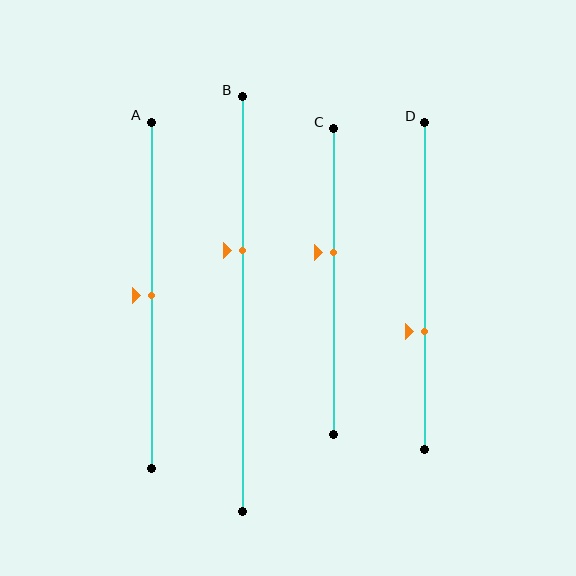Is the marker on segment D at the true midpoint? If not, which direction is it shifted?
No, the marker on segment D is shifted downward by about 14% of the segment length.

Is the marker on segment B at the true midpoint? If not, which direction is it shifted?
No, the marker on segment B is shifted upward by about 13% of the segment length.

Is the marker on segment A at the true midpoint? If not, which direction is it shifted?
Yes, the marker on segment A is at the true midpoint.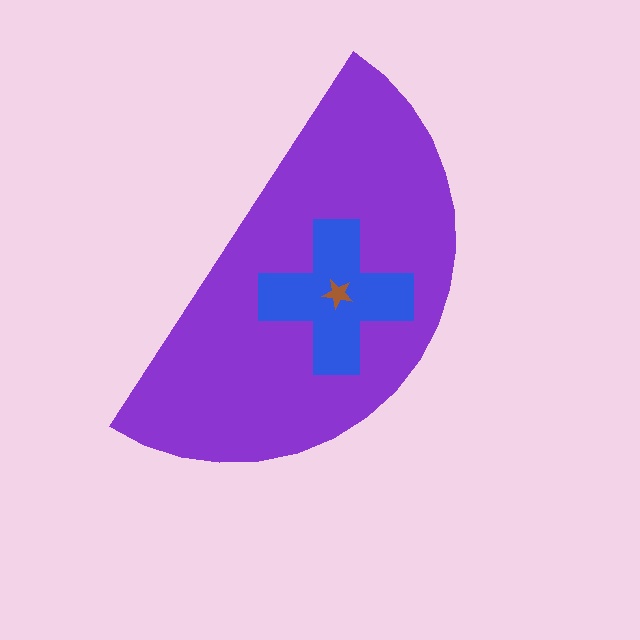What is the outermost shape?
The purple semicircle.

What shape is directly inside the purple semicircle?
The blue cross.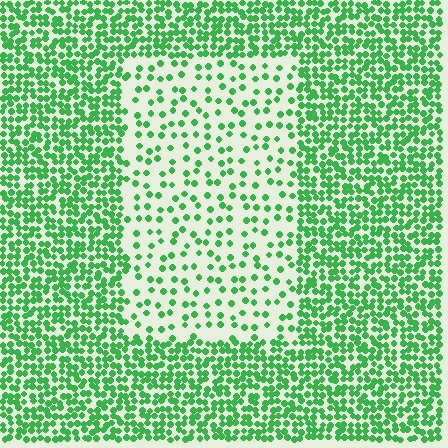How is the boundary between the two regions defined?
The boundary is defined by a change in element density (approximately 2.7x ratio). All elements are the same color, size, and shape.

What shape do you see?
I see a rectangle.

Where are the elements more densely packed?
The elements are more densely packed outside the rectangle boundary.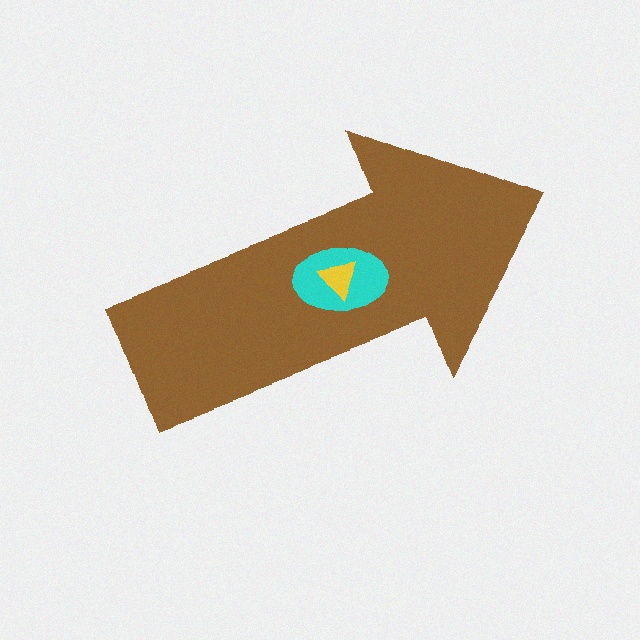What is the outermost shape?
The brown arrow.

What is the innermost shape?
The yellow triangle.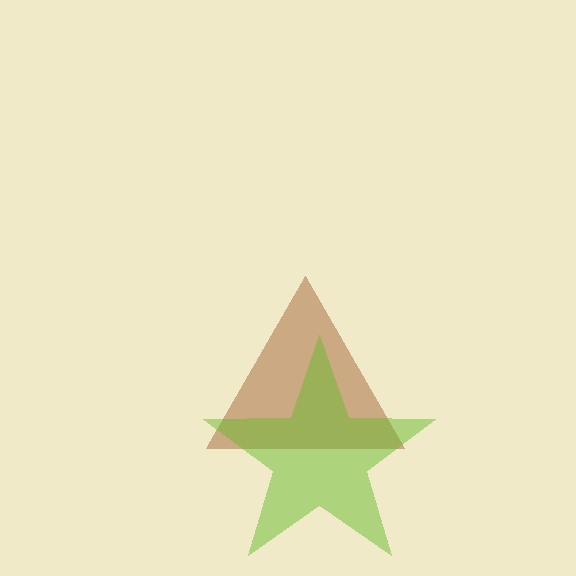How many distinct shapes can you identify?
There are 2 distinct shapes: a brown triangle, a lime star.